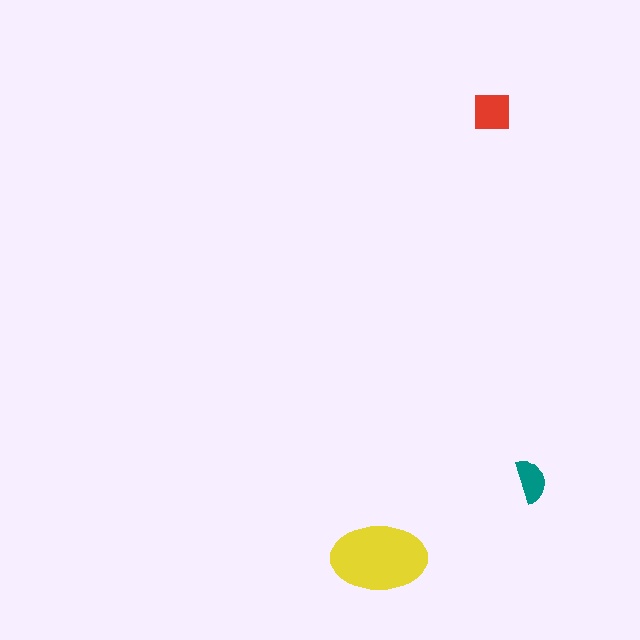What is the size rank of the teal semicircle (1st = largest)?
3rd.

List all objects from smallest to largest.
The teal semicircle, the red square, the yellow ellipse.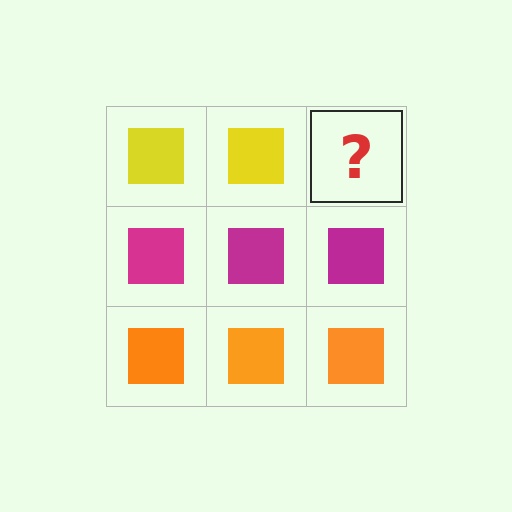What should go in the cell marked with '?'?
The missing cell should contain a yellow square.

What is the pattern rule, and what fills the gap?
The rule is that each row has a consistent color. The gap should be filled with a yellow square.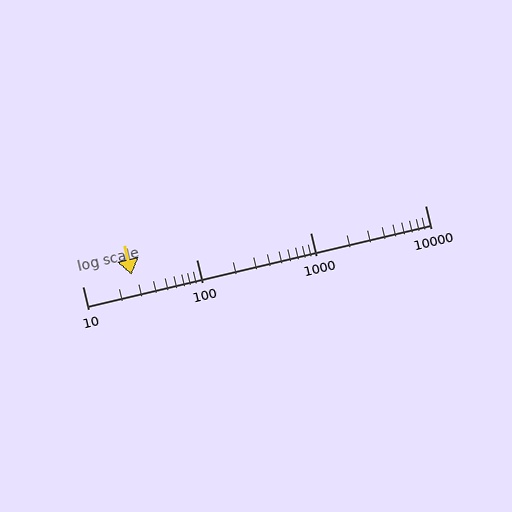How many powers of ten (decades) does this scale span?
The scale spans 3 decades, from 10 to 10000.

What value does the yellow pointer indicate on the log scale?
The pointer indicates approximately 27.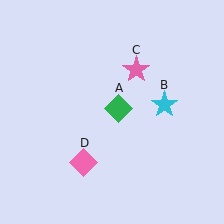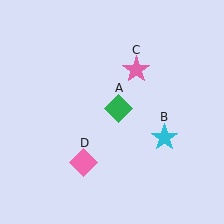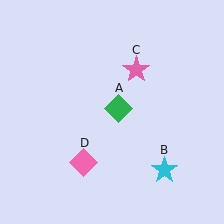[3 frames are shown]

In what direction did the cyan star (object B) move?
The cyan star (object B) moved down.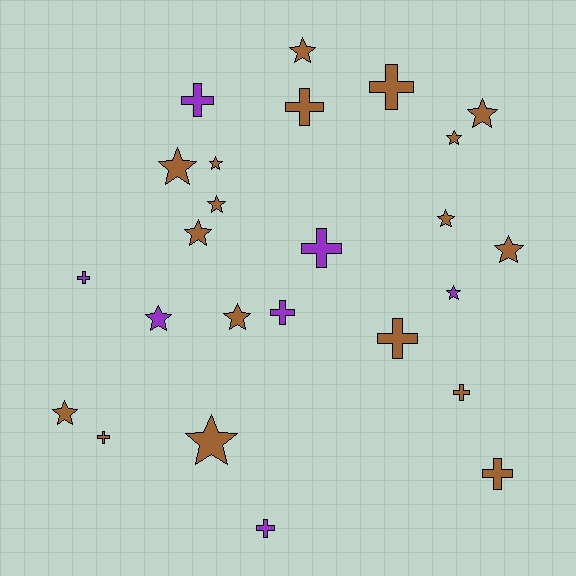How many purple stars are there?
There are 2 purple stars.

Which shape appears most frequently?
Star, with 14 objects.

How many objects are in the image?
There are 25 objects.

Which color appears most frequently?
Brown, with 18 objects.